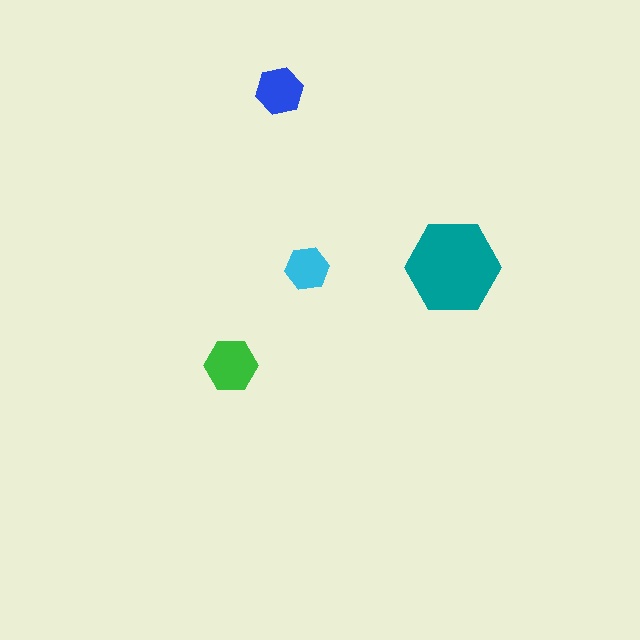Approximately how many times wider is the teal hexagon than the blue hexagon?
About 2 times wider.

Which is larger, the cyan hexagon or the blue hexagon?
The blue one.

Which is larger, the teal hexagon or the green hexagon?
The teal one.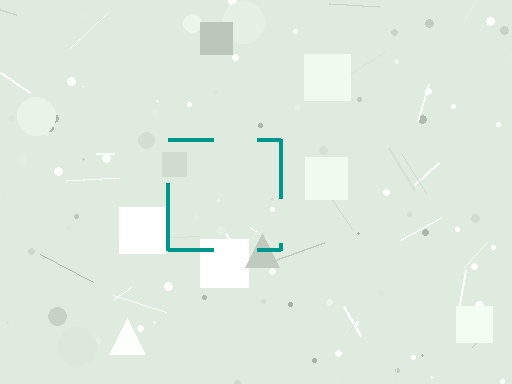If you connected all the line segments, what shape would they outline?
They would outline a square.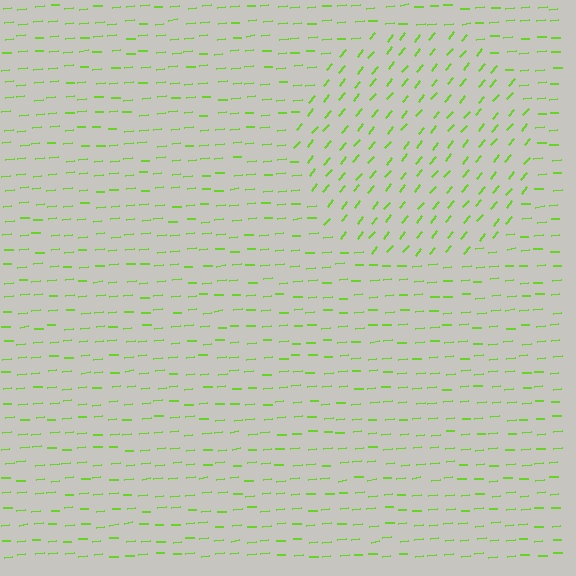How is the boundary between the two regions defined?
The boundary is defined purely by a change in line orientation (approximately 45 degrees difference). All lines are the same color and thickness.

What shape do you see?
I see a circle.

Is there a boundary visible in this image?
Yes, there is a texture boundary formed by a change in line orientation.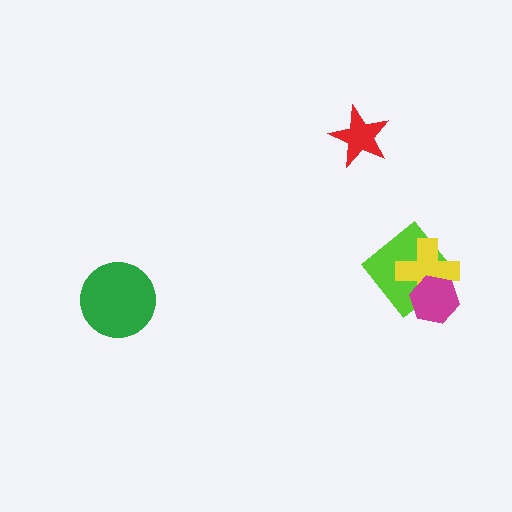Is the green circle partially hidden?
No, no other shape covers it.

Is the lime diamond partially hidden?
Yes, it is partially covered by another shape.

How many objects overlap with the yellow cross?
2 objects overlap with the yellow cross.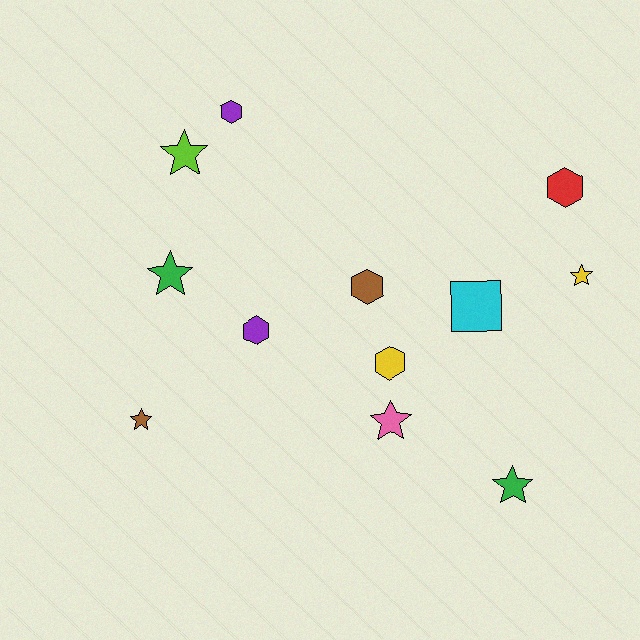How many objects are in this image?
There are 12 objects.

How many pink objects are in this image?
There is 1 pink object.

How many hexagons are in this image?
There are 5 hexagons.